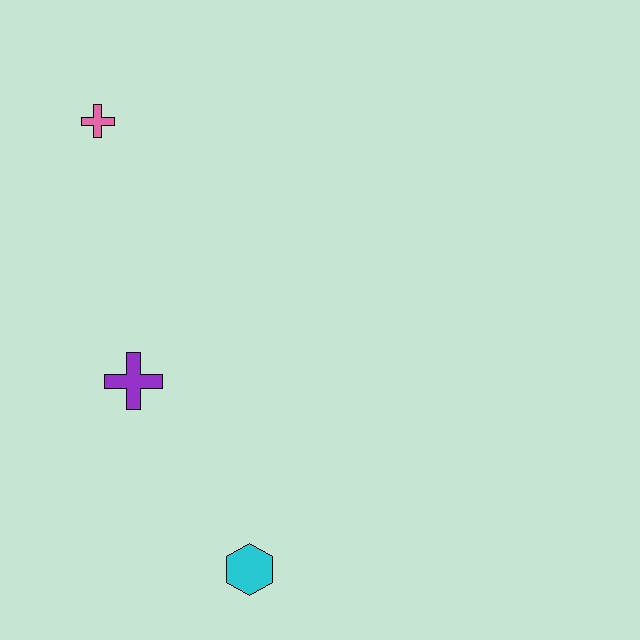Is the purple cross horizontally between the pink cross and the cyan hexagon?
Yes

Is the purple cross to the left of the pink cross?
No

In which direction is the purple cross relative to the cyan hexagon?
The purple cross is above the cyan hexagon.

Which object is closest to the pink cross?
The purple cross is closest to the pink cross.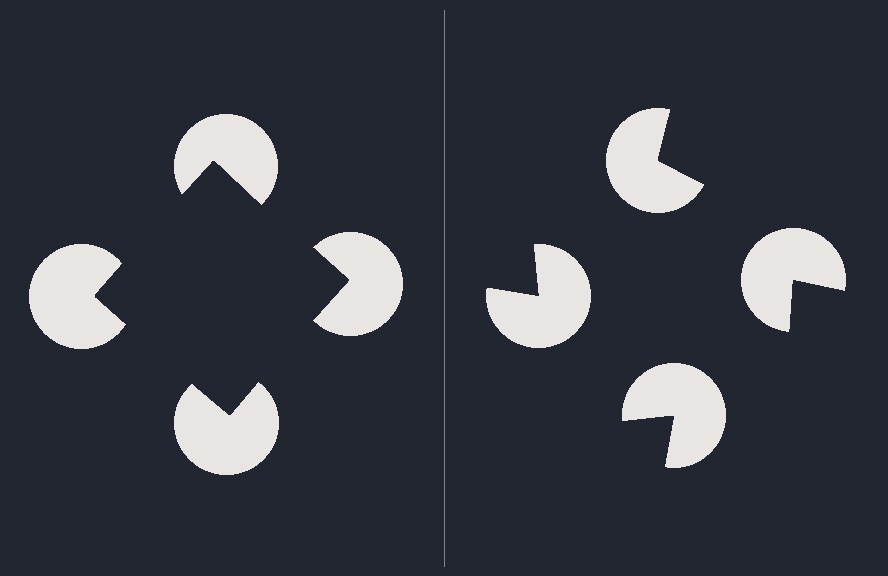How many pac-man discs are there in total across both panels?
8 — 4 on each side.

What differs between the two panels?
The pac-man discs are positioned identically on both sides; only the wedge orientations differ. On the left they align to a square; on the right they are misaligned.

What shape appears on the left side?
An illusory square.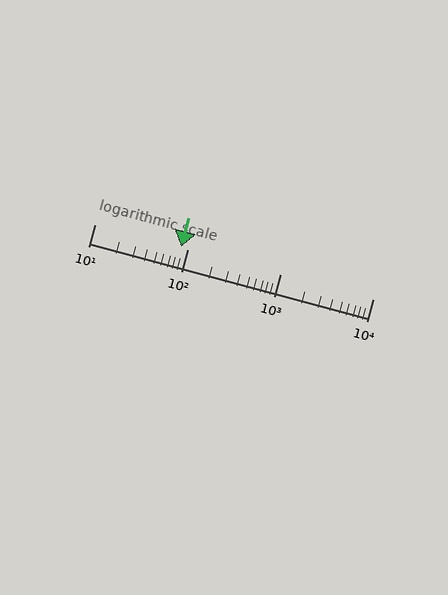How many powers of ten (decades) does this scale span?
The scale spans 3 decades, from 10 to 10000.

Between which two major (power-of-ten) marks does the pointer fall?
The pointer is between 10 and 100.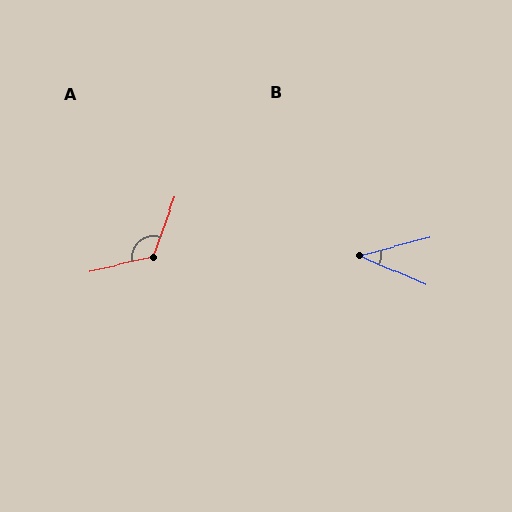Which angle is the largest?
A, at approximately 122 degrees.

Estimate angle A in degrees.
Approximately 122 degrees.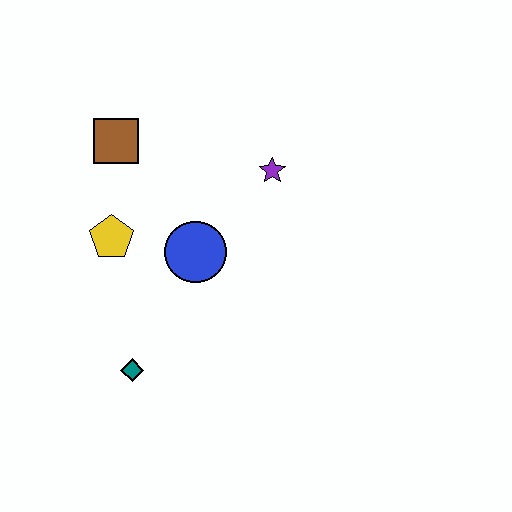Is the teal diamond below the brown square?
Yes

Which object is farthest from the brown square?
The teal diamond is farthest from the brown square.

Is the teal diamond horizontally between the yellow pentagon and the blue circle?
Yes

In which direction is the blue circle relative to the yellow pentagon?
The blue circle is to the right of the yellow pentagon.